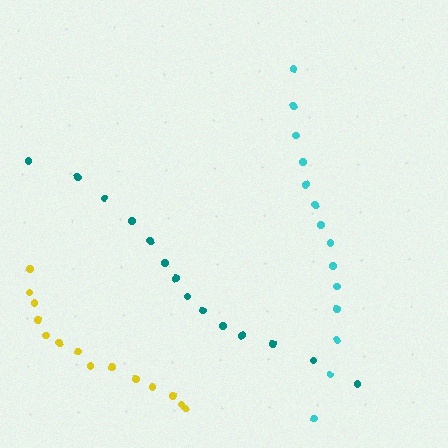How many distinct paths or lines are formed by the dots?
There are 3 distinct paths.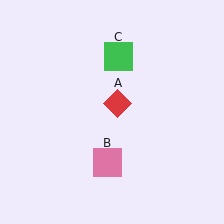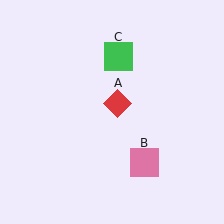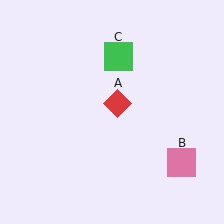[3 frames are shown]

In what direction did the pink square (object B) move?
The pink square (object B) moved right.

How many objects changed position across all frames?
1 object changed position: pink square (object B).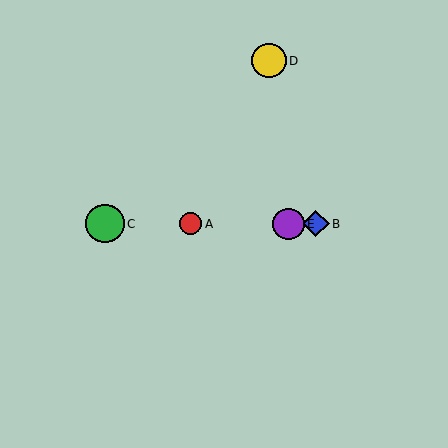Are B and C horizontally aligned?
Yes, both are at y≈224.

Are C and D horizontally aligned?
No, C is at y≈224 and D is at y≈61.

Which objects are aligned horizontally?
Objects A, B, C, E are aligned horizontally.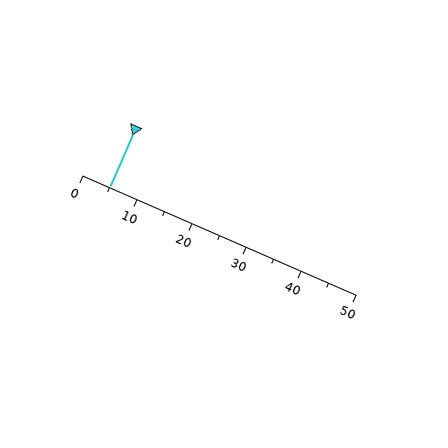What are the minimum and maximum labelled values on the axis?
The axis runs from 0 to 50.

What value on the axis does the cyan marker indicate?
The marker indicates approximately 5.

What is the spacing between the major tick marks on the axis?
The major ticks are spaced 10 apart.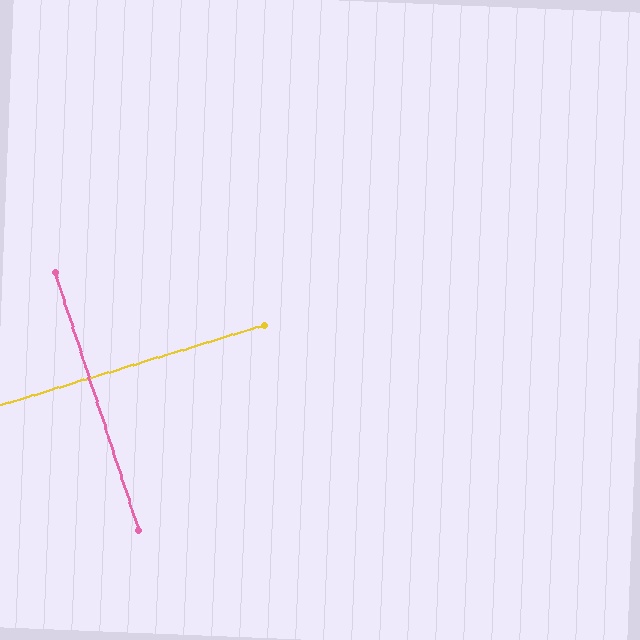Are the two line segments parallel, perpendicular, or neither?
Perpendicular — they meet at approximately 89°.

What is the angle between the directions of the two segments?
Approximately 89 degrees.